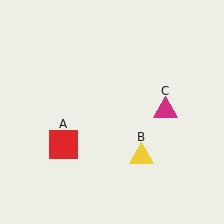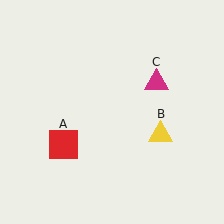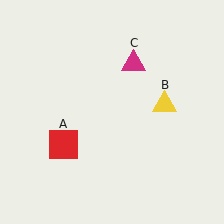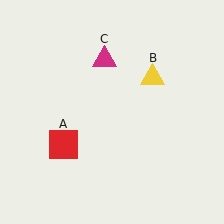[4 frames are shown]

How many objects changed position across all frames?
2 objects changed position: yellow triangle (object B), magenta triangle (object C).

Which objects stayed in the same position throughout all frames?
Red square (object A) remained stationary.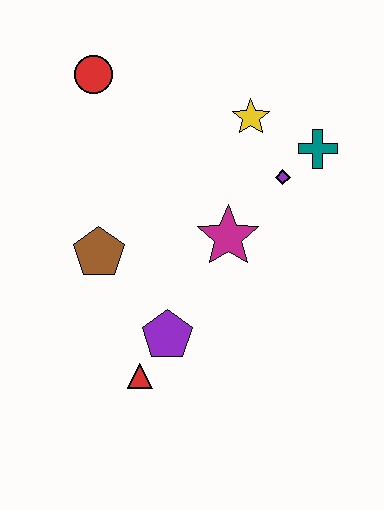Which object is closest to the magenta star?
The purple diamond is closest to the magenta star.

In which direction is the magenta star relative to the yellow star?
The magenta star is below the yellow star.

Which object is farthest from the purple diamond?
The red triangle is farthest from the purple diamond.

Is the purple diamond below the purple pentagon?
No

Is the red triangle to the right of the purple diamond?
No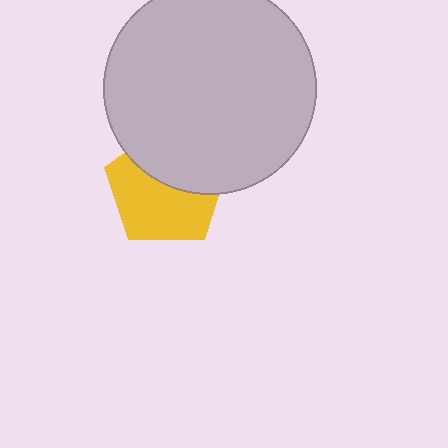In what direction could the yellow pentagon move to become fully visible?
The yellow pentagon could move down. That would shift it out from behind the light gray circle entirely.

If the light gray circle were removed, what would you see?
You would see the complete yellow pentagon.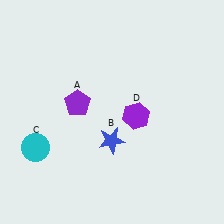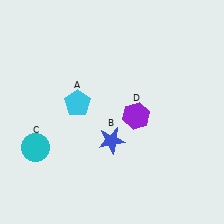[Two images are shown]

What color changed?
The pentagon (A) changed from purple in Image 1 to cyan in Image 2.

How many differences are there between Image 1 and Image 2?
There is 1 difference between the two images.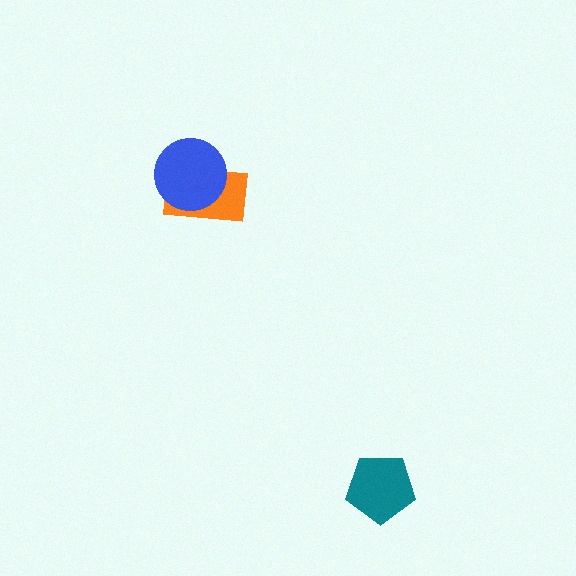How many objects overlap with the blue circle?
1 object overlaps with the blue circle.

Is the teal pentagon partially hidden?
No, no other shape covers it.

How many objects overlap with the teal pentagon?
0 objects overlap with the teal pentagon.